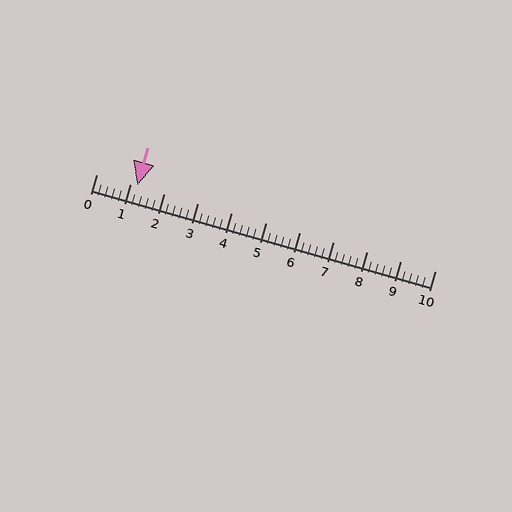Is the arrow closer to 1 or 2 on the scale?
The arrow is closer to 1.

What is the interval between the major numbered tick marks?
The major tick marks are spaced 1 units apart.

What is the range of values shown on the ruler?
The ruler shows values from 0 to 10.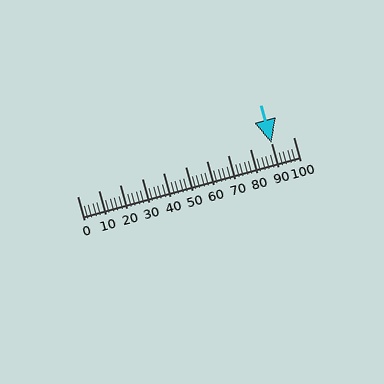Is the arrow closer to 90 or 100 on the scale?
The arrow is closer to 90.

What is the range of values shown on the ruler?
The ruler shows values from 0 to 100.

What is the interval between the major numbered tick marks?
The major tick marks are spaced 10 units apart.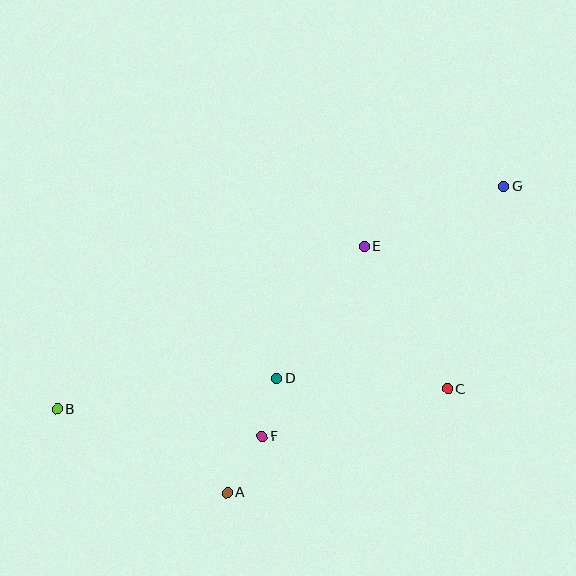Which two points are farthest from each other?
Points B and G are farthest from each other.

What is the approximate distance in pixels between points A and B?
The distance between A and B is approximately 190 pixels.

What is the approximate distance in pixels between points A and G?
The distance between A and G is approximately 413 pixels.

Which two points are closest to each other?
Points D and F are closest to each other.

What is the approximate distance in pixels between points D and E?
The distance between D and E is approximately 158 pixels.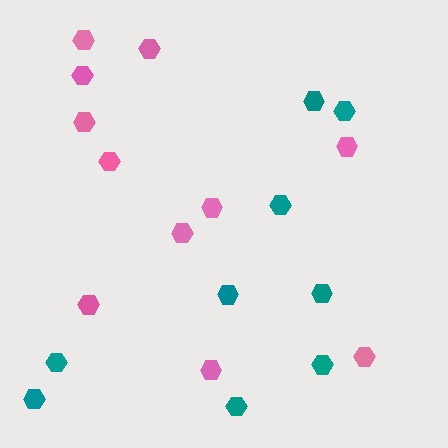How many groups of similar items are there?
There are 2 groups: one group of pink hexagons (11) and one group of teal hexagons (9).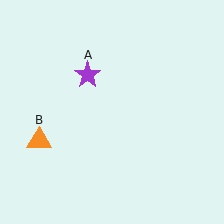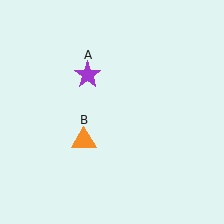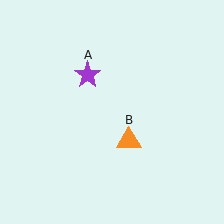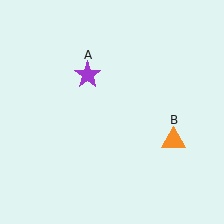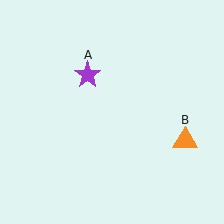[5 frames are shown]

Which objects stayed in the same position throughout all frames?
Purple star (object A) remained stationary.